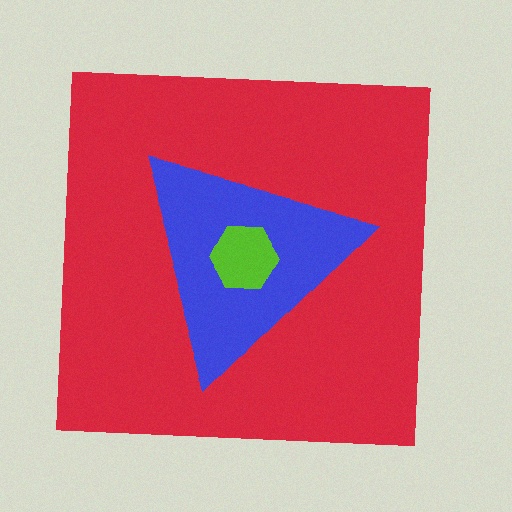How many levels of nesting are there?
3.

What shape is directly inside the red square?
The blue triangle.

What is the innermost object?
The lime hexagon.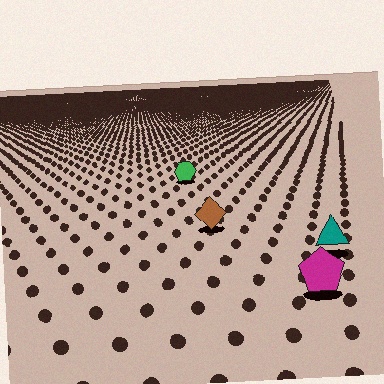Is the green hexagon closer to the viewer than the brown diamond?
No. The brown diamond is closer — you can tell from the texture gradient: the ground texture is coarser near it.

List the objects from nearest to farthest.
From nearest to farthest: the magenta pentagon, the teal triangle, the brown diamond, the green hexagon.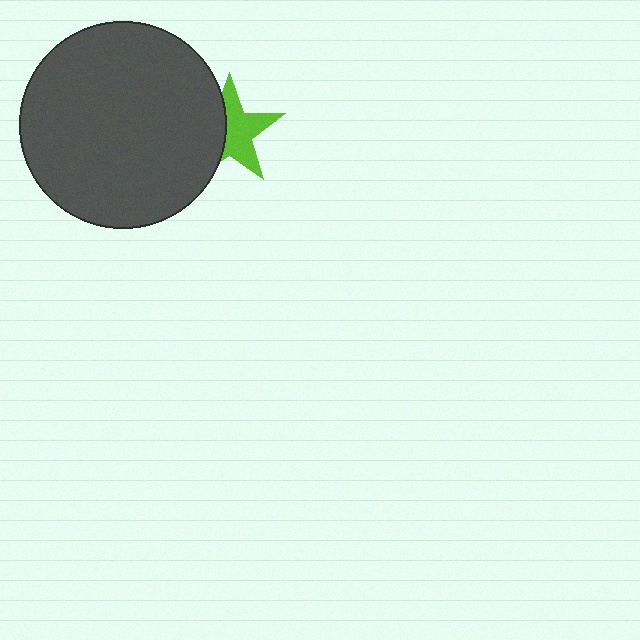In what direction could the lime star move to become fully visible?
The lime star could move right. That would shift it out from behind the dark gray circle entirely.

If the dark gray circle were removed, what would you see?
You would see the complete lime star.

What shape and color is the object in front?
The object in front is a dark gray circle.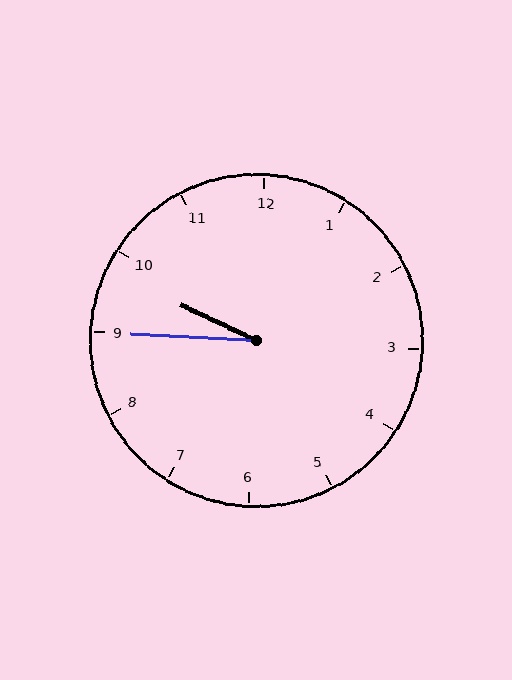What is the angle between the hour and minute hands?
Approximately 22 degrees.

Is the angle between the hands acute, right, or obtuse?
It is acute.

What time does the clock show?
9:45.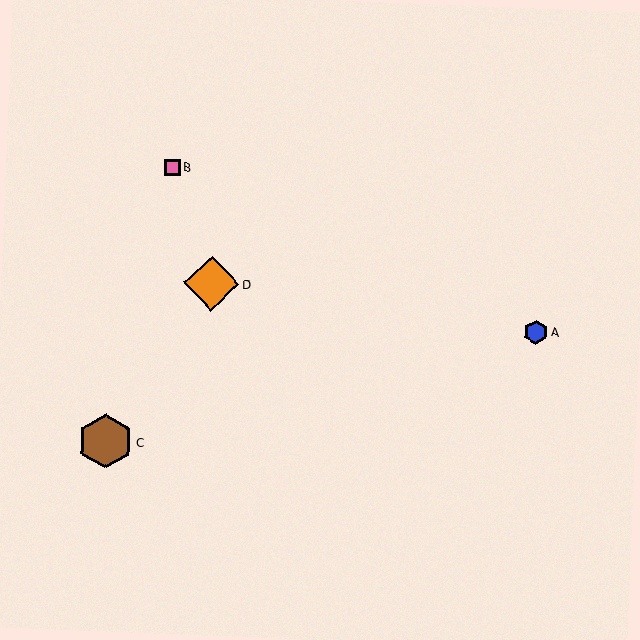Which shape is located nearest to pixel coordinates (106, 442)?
The brown hexagon (labeled C) at (106, 441) is nearest to that location.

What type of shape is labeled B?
Shape B is a pink square.